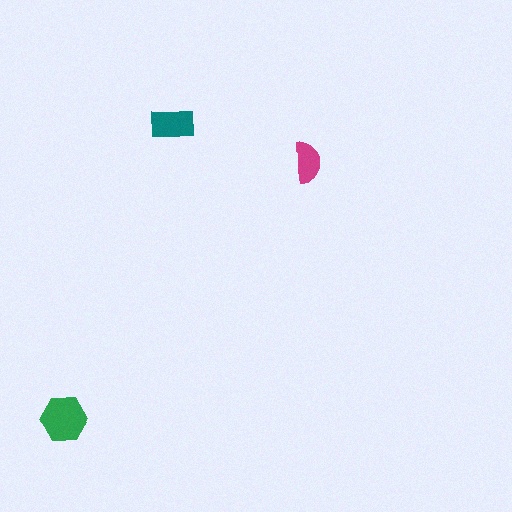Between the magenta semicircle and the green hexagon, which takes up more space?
The green hexagon.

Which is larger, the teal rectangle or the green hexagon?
The green hexagon.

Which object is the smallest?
The magenta semicircle.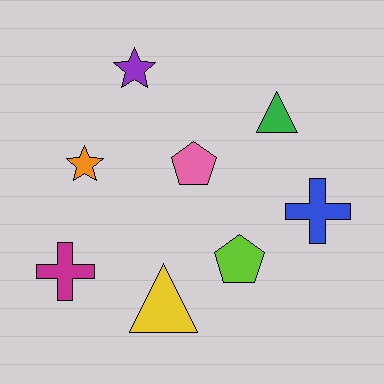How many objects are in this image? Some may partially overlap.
There are 8 objects.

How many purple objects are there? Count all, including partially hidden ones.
There is 1 purple object.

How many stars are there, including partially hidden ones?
There are 2 stars.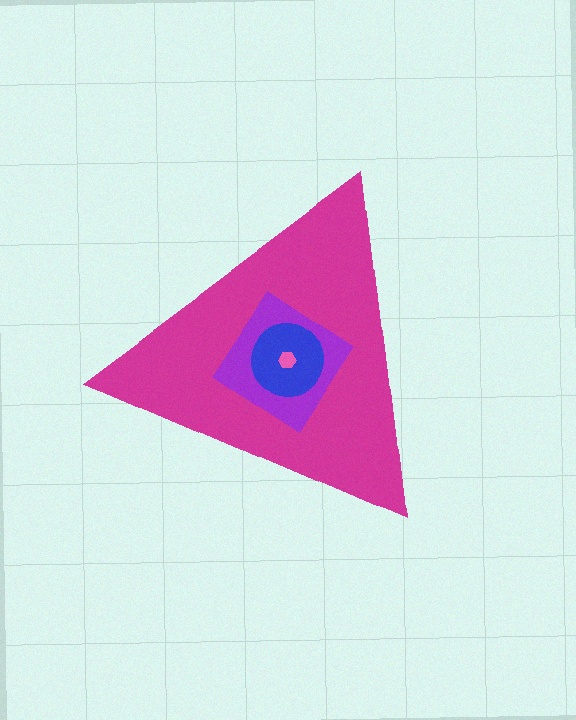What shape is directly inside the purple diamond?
The blue circle.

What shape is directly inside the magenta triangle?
The purple diamond.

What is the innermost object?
The pink hexagon.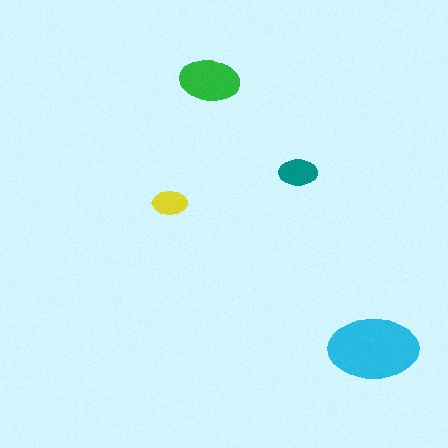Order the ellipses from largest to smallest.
the cyan one, the green one, the teal one, the yellow one.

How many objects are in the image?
There are 4 objects in the image.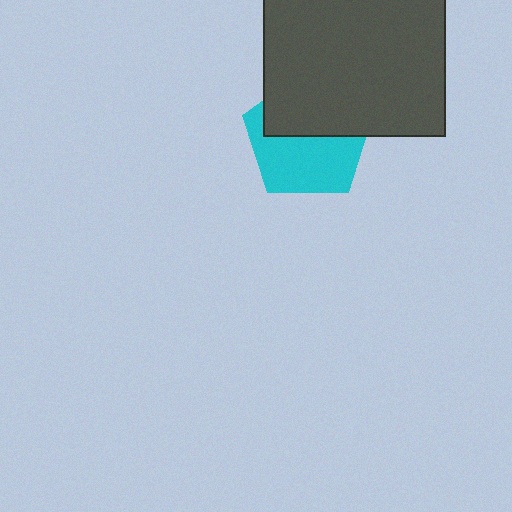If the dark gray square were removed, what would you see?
You would see the complete cyan pentagon.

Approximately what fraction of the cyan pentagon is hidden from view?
Roughly 46% of the cyan pentagon is hidden behind the dark gray square.